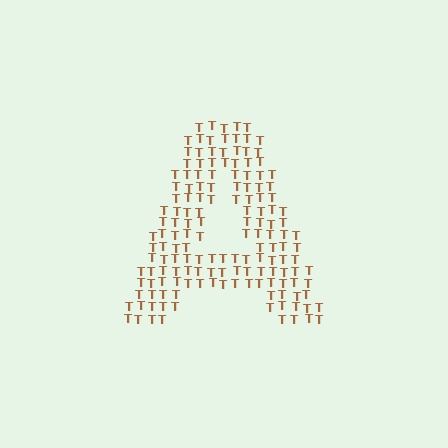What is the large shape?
The large shape is the letter A.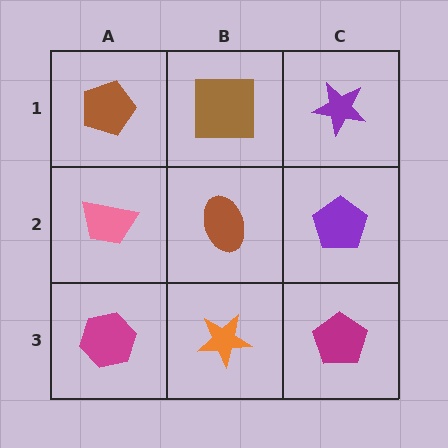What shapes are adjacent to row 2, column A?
A brown pentagon (row 1, column A), a magenta hexagon (row 3, column A), a brown ellipse (row 2, column B).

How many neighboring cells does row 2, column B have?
4.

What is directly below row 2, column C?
A magenta pentagon.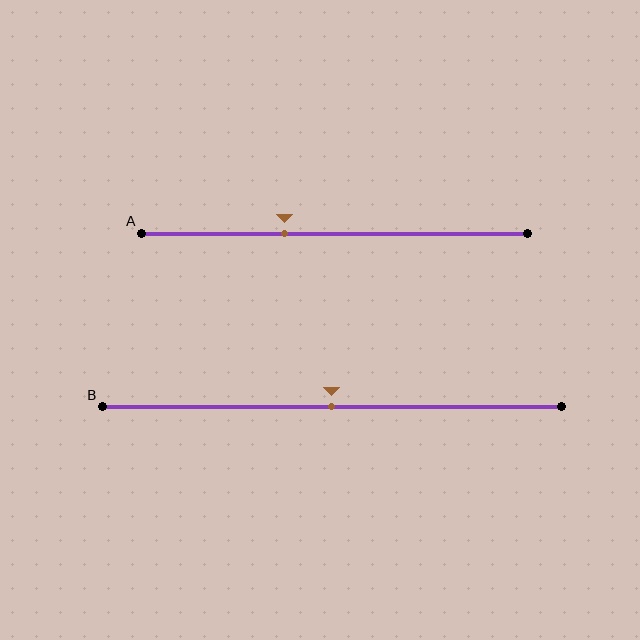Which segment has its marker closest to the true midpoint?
Segment B has its marker closest to the true midpoint.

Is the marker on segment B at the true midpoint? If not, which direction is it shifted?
Yes, the marker on segment B is at the true midpoint.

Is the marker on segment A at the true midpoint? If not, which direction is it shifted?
No, the marker on segment A is shifted to the left by about 13% of the segment length.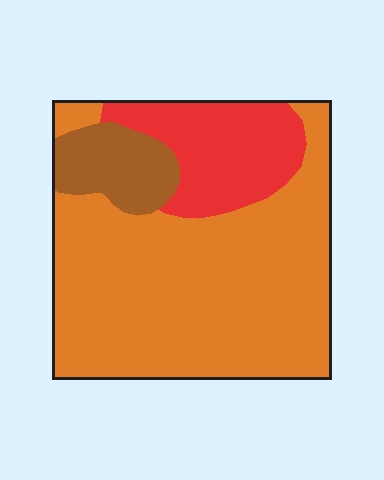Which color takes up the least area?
Brown, at roughly 10%.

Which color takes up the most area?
Orange, at roughly 70%.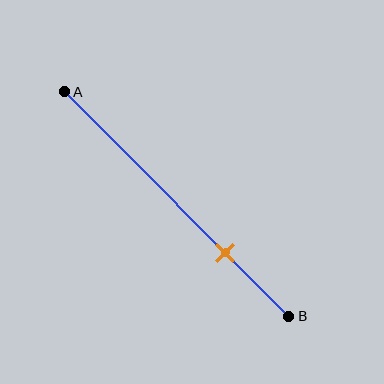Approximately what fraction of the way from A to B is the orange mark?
The orange mark is approximately 70% of the way from A to B.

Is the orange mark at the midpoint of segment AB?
No, the mark is at about 70% from A, not at the 50% midpoint.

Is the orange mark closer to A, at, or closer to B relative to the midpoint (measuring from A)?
The orange mark is closer to point B than the midpoint of segment AB.